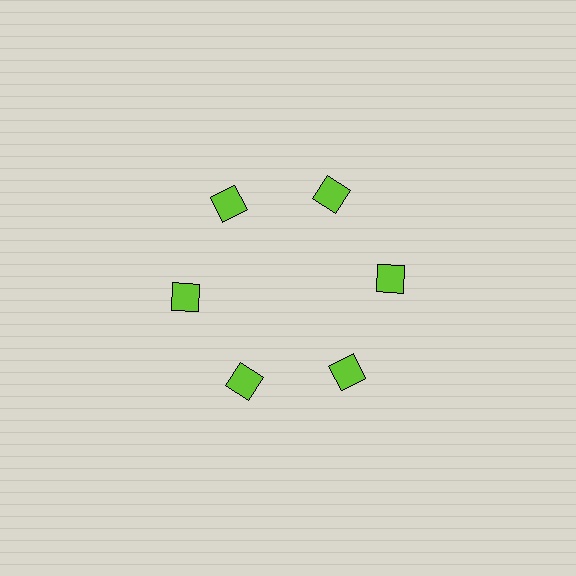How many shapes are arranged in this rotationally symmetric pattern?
There are 6 shapes, arranged in 6 groups of 1.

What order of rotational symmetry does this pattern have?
This pattern has 6-fold rotational symmetry.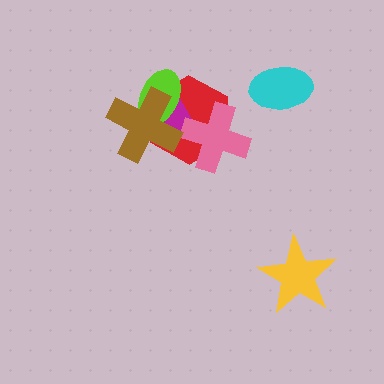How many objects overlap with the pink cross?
2 objects overlap with the pink cross.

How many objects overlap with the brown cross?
3 objects overlap with the brown cross.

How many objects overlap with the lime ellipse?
3 objects overlap with the lime ellipse.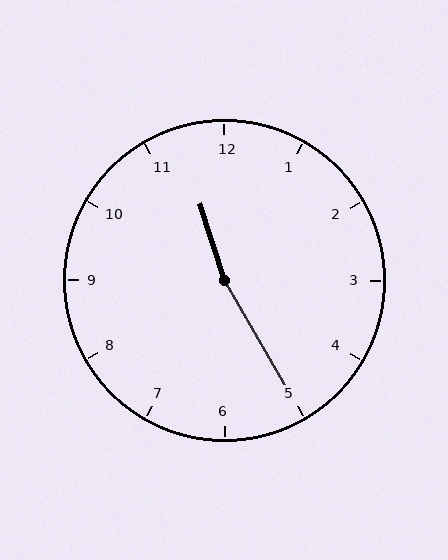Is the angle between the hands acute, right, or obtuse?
It is obtuse.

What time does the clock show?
11:25.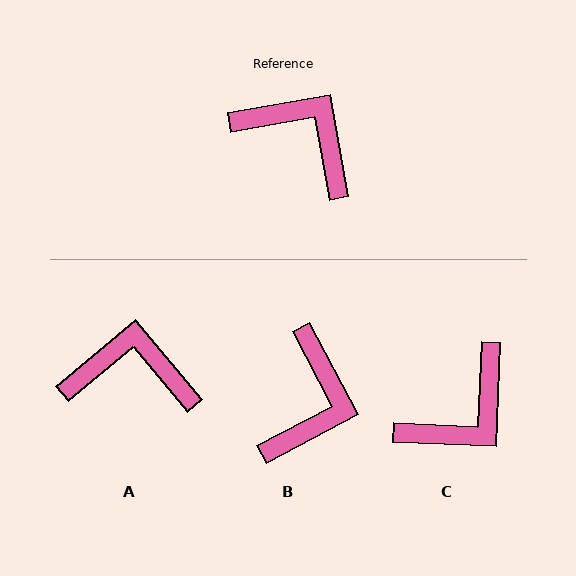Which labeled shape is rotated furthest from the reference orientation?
C, about 102 degrees away.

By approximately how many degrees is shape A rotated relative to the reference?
Approximately 30 degrees counter-clockwise.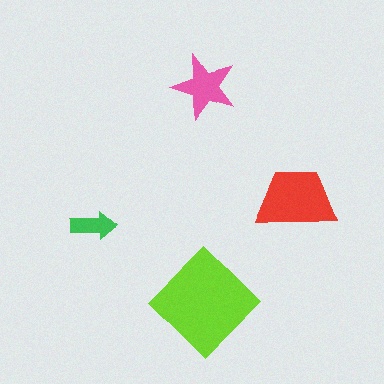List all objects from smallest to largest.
The green arrow, the pink star, the red trapezoid, the lime diamond.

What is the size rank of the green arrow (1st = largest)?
4th.